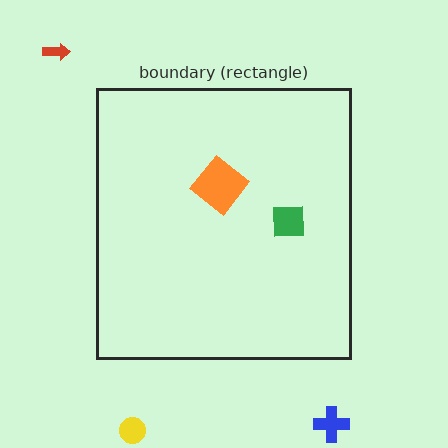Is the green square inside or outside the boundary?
Inside.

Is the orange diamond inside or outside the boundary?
Inside.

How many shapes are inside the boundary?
2 inside, 3 outside.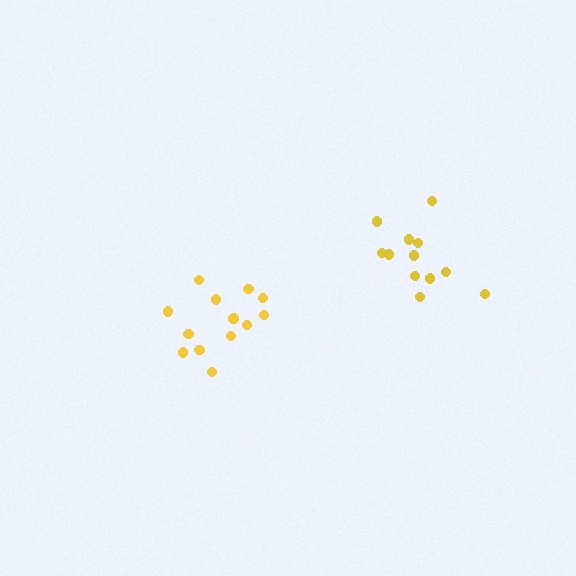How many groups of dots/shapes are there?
There are 2 groups.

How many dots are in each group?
Group 1: 12 dots, Group 2: 13 dots (25 total).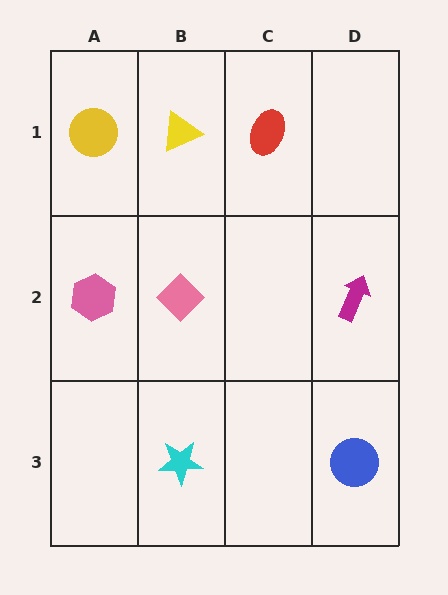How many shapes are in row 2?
3 shapes.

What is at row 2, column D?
A magenta arrow.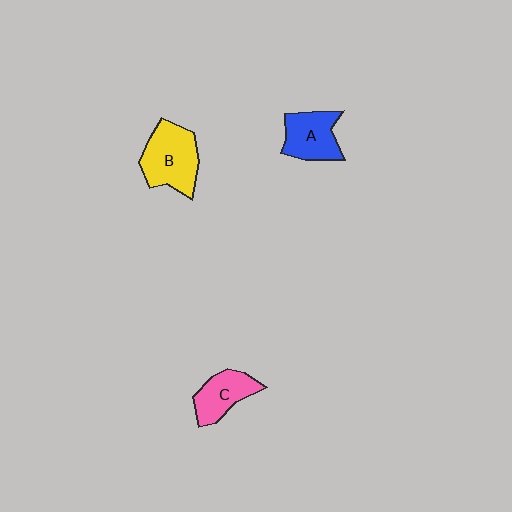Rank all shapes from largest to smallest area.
From largest to smallest: B (yellow), A (blue), C (pink).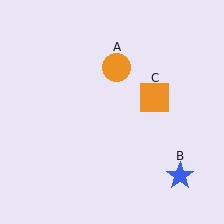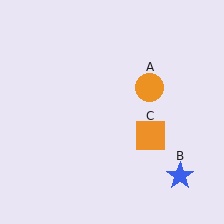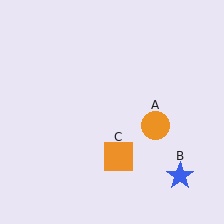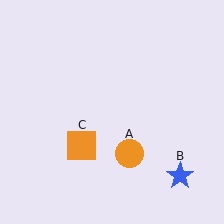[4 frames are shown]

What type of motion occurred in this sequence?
The orange circle (object A), orange square (object C) rotated clockwise around the center of the scene.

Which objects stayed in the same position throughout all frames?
Blue star (object B) remained stationary.